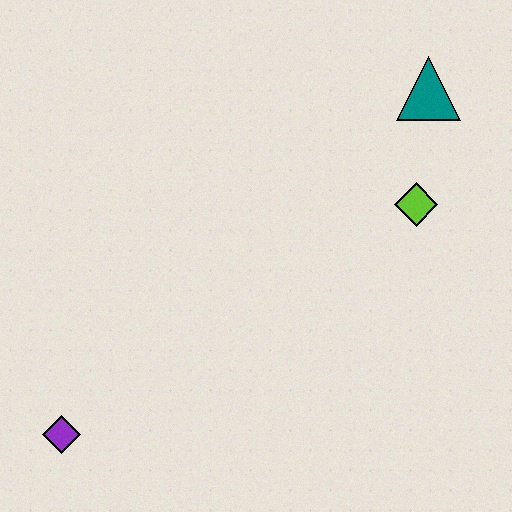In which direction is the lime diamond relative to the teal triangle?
The lime diamond is below the teal triangle.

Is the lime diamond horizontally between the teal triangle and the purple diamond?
Yes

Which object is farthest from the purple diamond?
The teal triangle is farthest from the purple diamond.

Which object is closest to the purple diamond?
The lime diamond is closest to the purple diamond.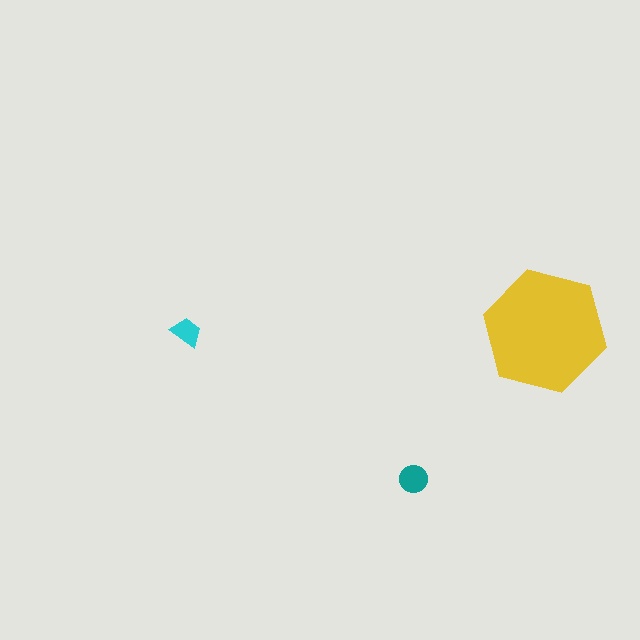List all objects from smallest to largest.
The cyan trapezoid, the teal circle, the yellow hexagon.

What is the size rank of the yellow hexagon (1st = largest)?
1st.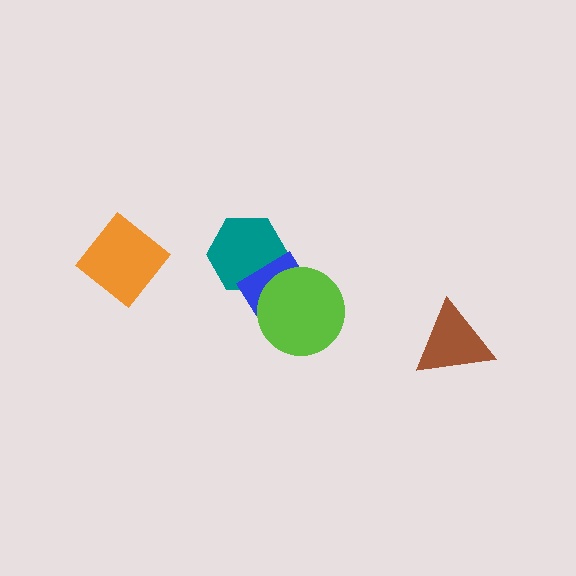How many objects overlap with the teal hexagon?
1 object overlaps with the teal hexagon.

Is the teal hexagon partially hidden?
Yes, it is partially covered by another shape.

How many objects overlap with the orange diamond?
0 objects overlap with the orange diamond.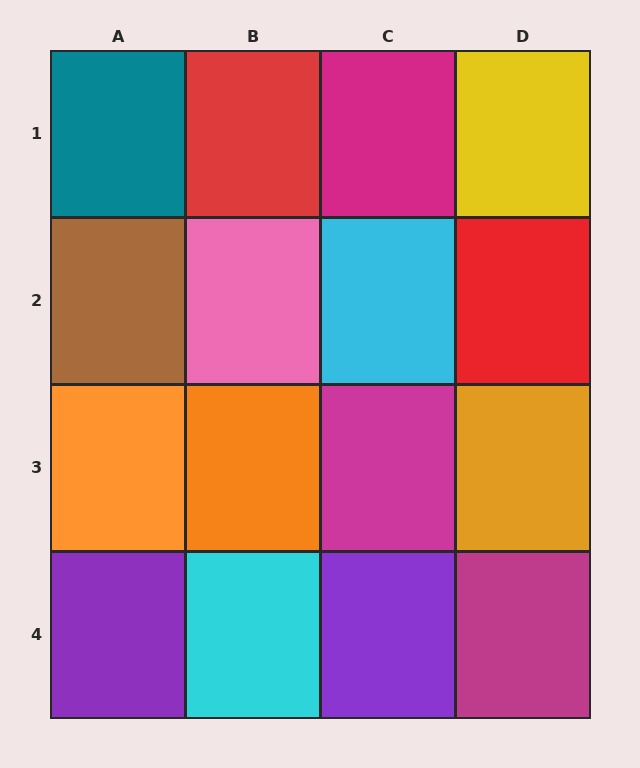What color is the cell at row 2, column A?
Brown.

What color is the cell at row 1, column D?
Yellow.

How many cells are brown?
1 cell is brown.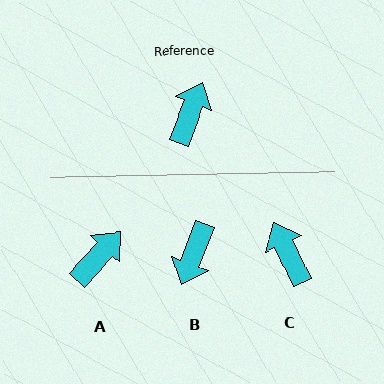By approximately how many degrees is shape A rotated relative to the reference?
Approximately 22 degrees clockwise.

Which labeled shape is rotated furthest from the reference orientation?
B, about 180 degrees away.